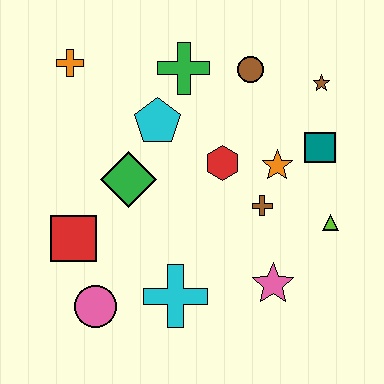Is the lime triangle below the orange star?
Yes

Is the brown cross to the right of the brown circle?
Yes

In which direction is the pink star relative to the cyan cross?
The pink star is to the right of the cyan cross.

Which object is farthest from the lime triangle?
The orange cross is farthest from the lime triangle.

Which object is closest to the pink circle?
The red square is closest to the pink circle.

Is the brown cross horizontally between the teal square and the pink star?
No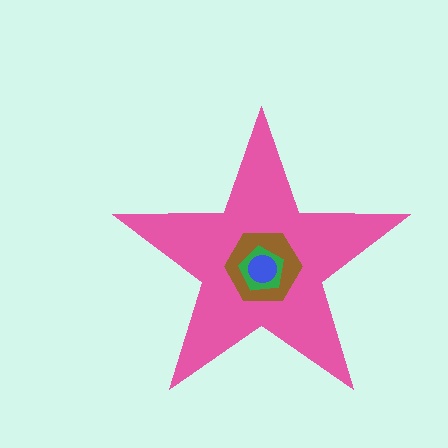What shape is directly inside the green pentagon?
The blue circle.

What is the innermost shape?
The blue circle.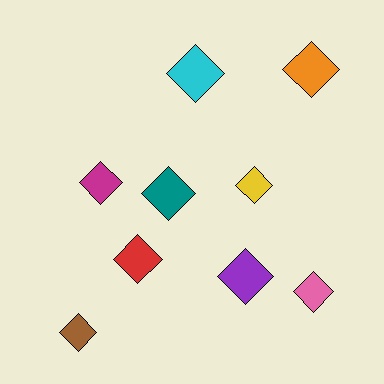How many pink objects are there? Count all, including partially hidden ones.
There is 1 pink object.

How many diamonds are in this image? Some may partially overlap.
There are 9 diamonds.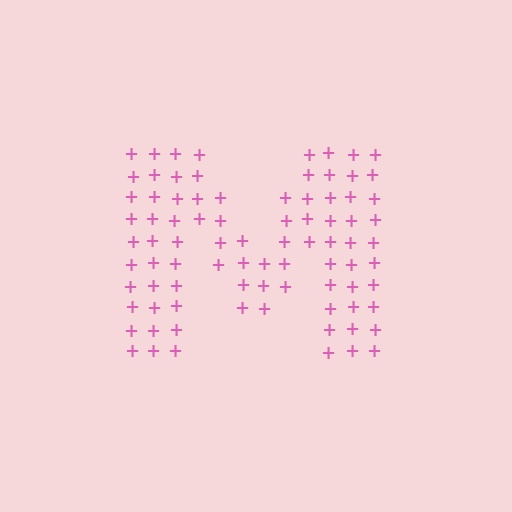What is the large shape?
The large shape is the letter M.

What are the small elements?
The small elements are plus signs.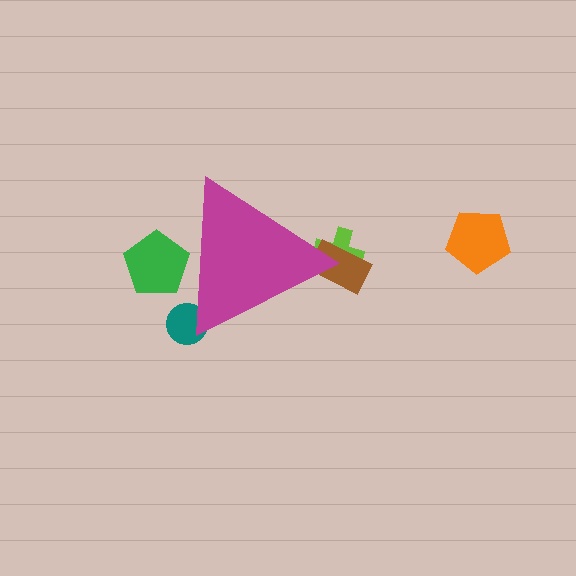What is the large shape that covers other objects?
A magenta triangle.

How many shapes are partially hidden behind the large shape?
4 shapes are partially hidden.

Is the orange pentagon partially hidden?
No, the orange pentagon is fully visible.